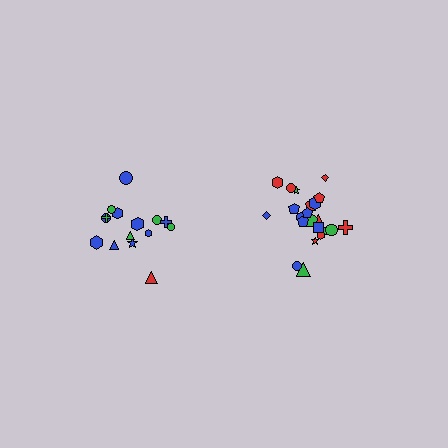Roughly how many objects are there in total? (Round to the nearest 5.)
Roughly 35 objects in total.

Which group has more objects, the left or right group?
The right group.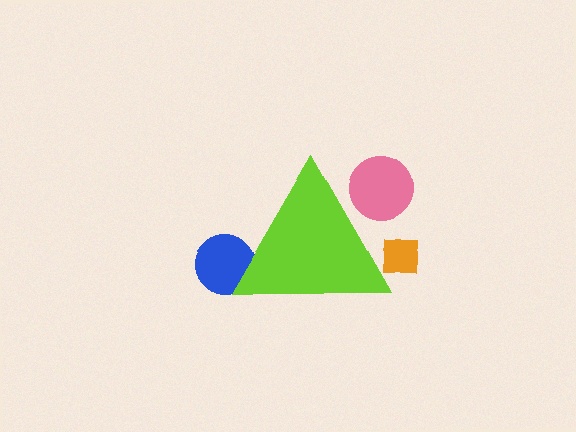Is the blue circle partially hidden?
Yes, the blue circle is partially hidden behind the lime triangle.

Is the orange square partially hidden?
Yes, the orange square is partially hidden behind the lime triangle.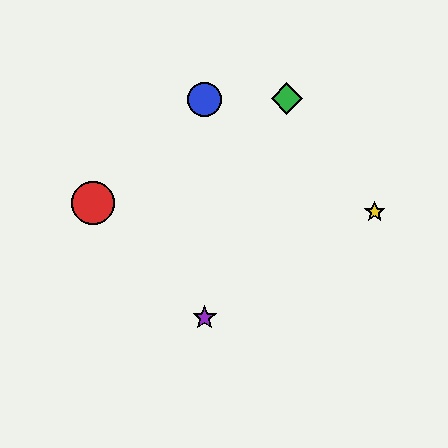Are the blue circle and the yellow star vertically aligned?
No, the blue circle is at x≈205 and the yellow star is at x≈375.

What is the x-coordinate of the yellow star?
The yellow star is at x≈375.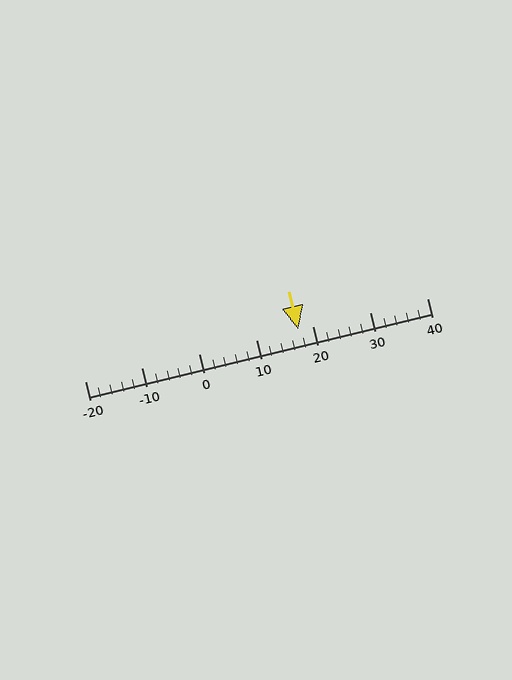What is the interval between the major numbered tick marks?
The major tick marks are spaced 10 units apart.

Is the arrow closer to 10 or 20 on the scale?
The arrow is closer to 20.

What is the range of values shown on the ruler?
The ruler shows values from -20 to 40.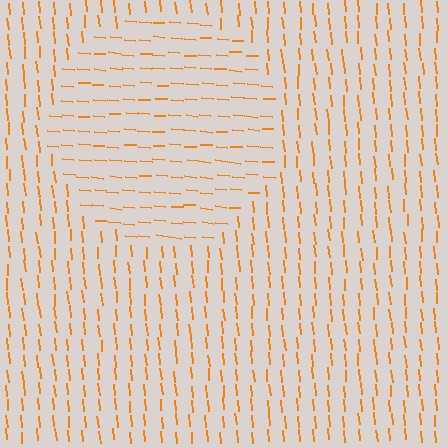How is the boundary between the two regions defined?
The boundary is defined purely by a change in line orientation (approximately 80 degrees difference). All lines are the same color and thickness.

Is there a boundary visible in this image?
Yes, there is a texture boundary formed by a change in line orientation.